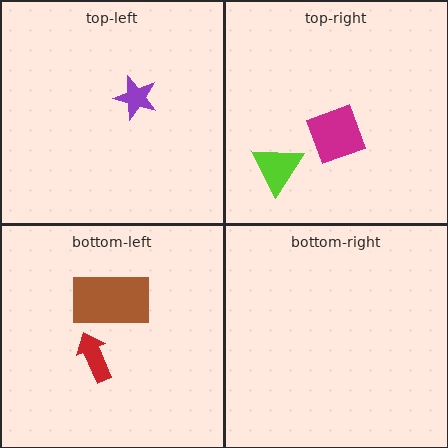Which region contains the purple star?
The top-left region.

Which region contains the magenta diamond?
The top-right region.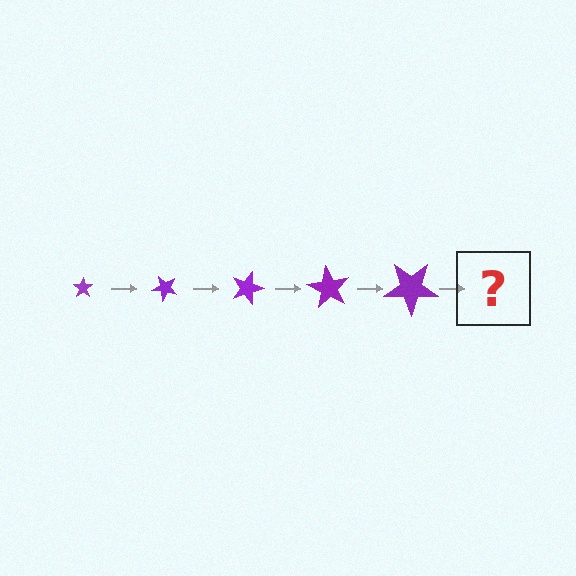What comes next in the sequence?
The next element should be a star, larger than the previous one and rotated 225 degrees from the start.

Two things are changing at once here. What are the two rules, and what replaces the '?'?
The two rules are that the star grows larger each step and it rotates 45 degrees each step. The '?' should be a star, larger than the previous one and rotated 225 degrees from the start.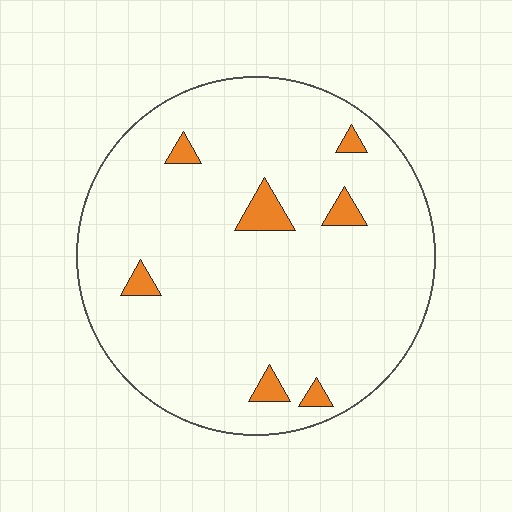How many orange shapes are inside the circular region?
7.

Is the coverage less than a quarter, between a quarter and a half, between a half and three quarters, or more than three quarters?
Less than a quarter.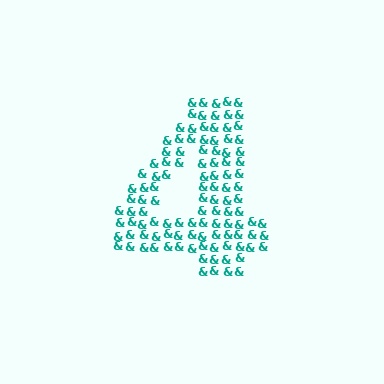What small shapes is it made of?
It is made of small ampersands.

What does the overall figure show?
The overall figure shows the digit 4.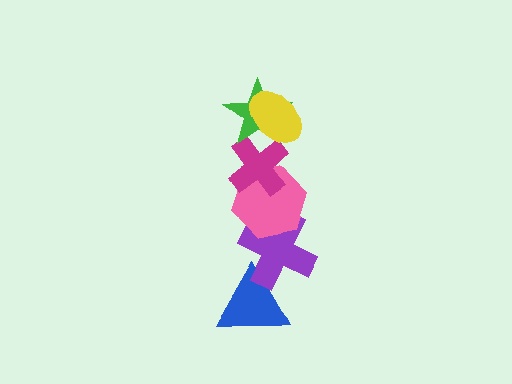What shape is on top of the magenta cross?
The green star is on top of the magenta cross.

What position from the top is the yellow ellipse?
The yellow ellipse is 1st from the top.